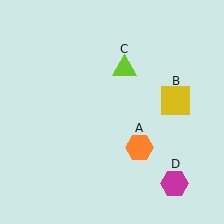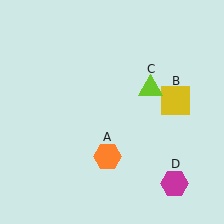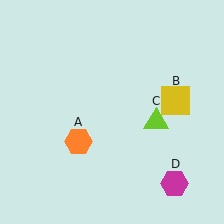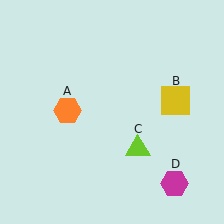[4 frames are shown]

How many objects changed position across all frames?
2 objects changed position: orange hexagon (object A), lime triangle (object C).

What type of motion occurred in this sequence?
The orange hexagon (object A), lime triangle (object C) rotated clockwise around the center of the scene.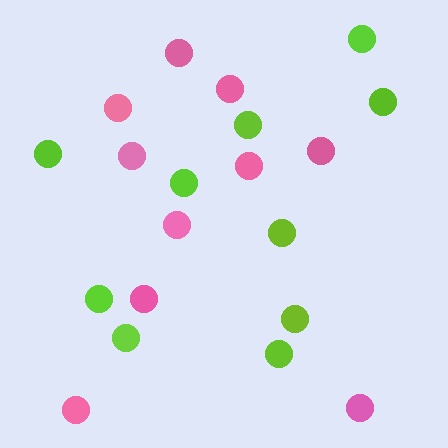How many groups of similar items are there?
There are 2 groups: one group of lime circles (10) and one group of pink circles (10).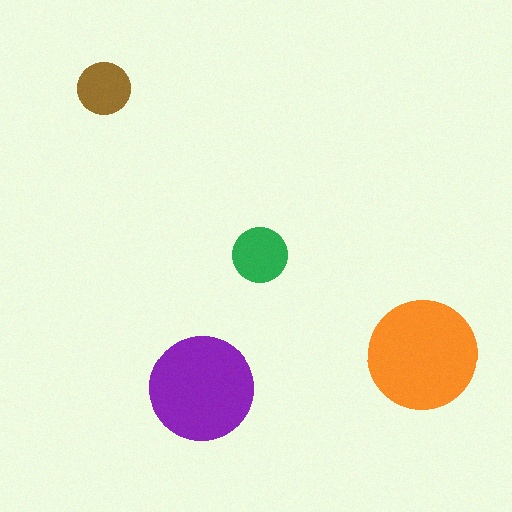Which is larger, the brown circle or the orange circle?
The orange one.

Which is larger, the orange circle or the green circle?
The orange one.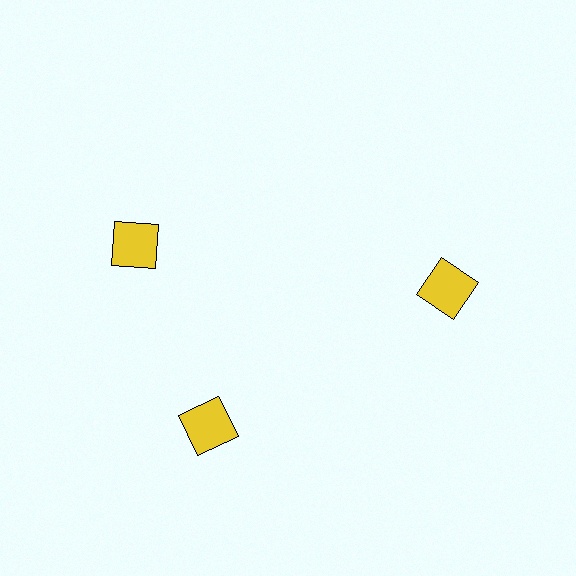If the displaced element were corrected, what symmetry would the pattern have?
It would have 3-fold rotational symmetry — the pattern would map onto itself every 120 degrees.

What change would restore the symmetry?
The symmetry would be restored by rotating it back into even spacing with its neighbors so that all 3 squares sit at equal angles and equal distance from the center.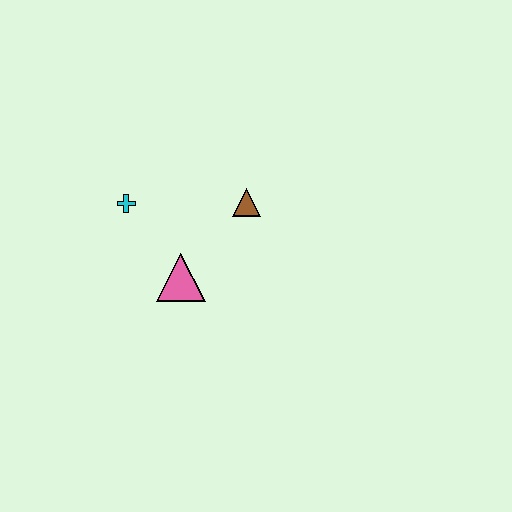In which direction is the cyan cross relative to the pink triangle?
The cyan cross is above the pink triangle.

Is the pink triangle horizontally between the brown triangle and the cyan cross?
Yes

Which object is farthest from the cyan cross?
The brown triangle is farthest from the cyan cross.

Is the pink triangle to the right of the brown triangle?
No